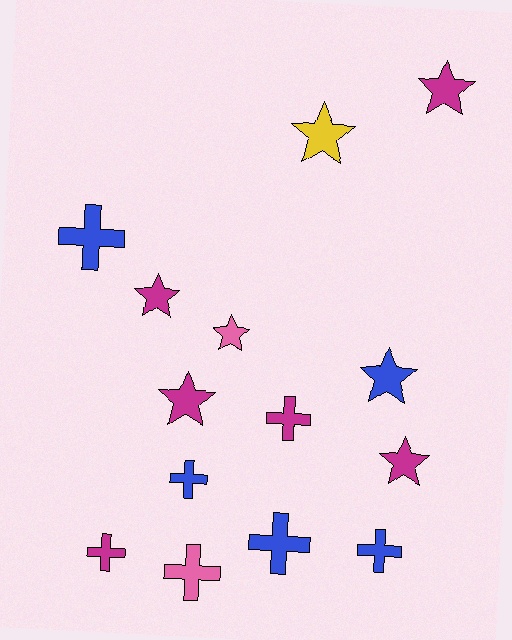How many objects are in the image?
There are 14 objects.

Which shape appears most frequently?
Cross, with 7 objects.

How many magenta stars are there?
There are 4 magenta stars.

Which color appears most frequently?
Magenta, with 6 objects.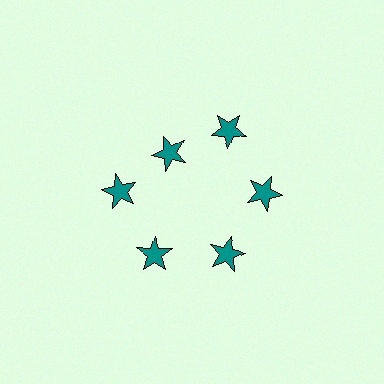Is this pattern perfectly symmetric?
No. The 6 teal stars are arranged in a ring, but one element near the 11 o'clock position is pulled inward toward the center, breaking the 6-fold rotational symmetry.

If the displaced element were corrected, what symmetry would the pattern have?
It would have 6-fold rotational symmetry — the pattern would map onto itself every 60 degrees.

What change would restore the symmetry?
The symmetry would be restored by moving it outward, back onto the ring so that all 6 stars sit at equal angles and equal distance from the center.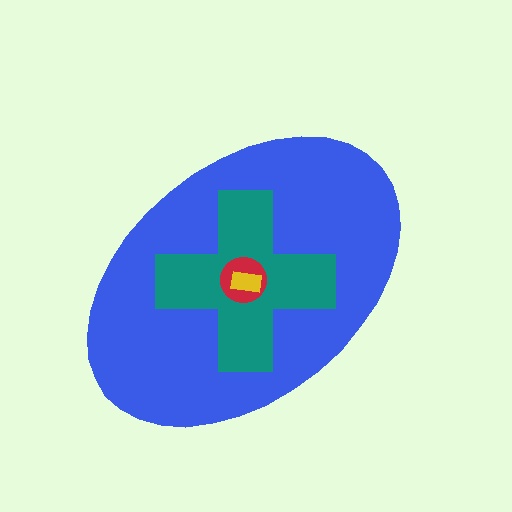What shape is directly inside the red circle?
The yellow rectangle.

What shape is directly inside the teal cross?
The red circle.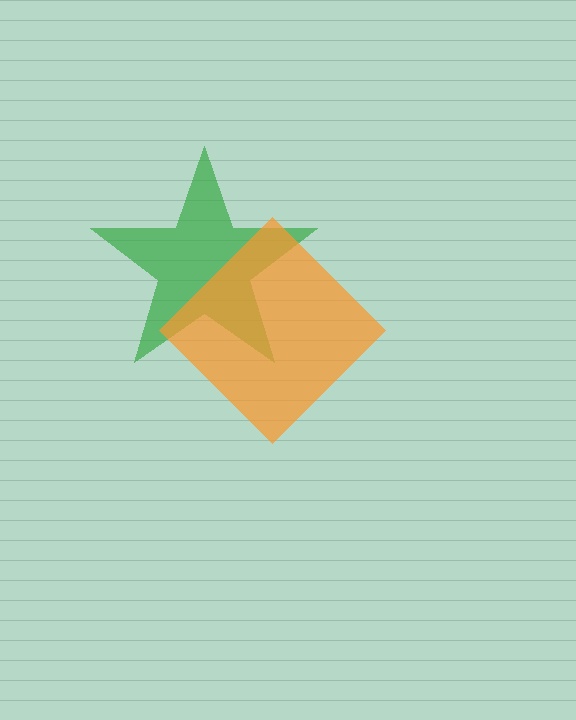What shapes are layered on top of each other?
The layered shapes are: a green star, an orange diamond.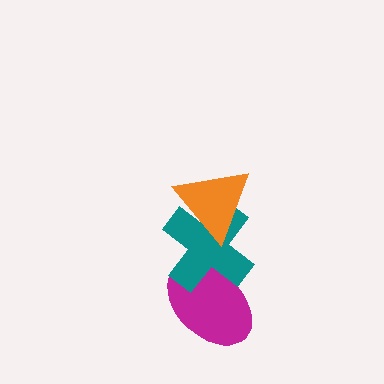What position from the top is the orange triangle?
The orange triangle is 1st from the top.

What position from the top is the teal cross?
The teal cross is 2nd from the top.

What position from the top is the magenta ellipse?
The magenta ellipse is 3rd from the top.